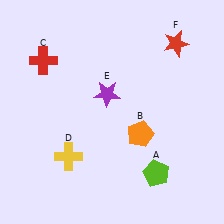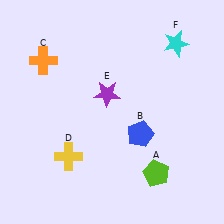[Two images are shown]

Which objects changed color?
B changed from orange to blue. C changed from red to orange. F changed from red to cyan.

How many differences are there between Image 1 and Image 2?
There are 3 differences between the two images.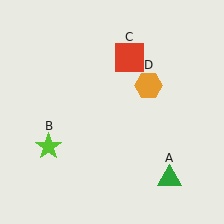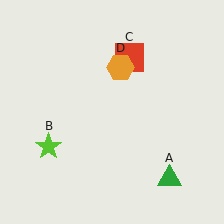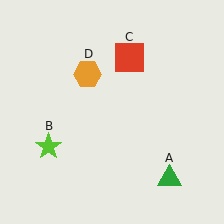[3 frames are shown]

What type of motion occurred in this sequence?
The orange hexagon (object D) rotated counterclockwise around the center of the scene.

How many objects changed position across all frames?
1 object changed position: orange hexagon (object D).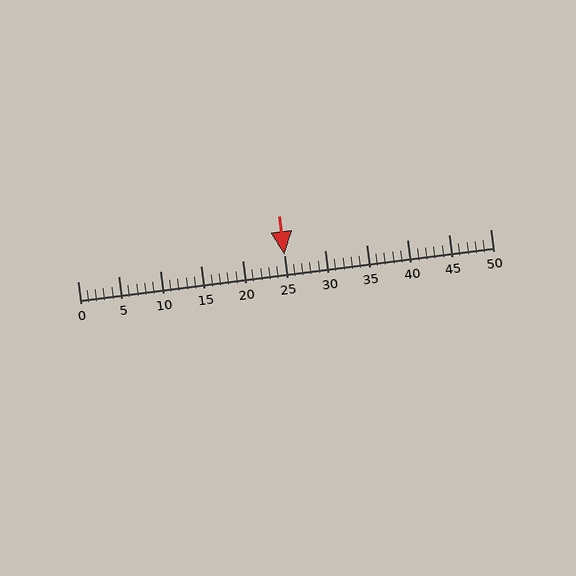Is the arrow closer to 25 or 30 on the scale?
The arrow is closer to 25.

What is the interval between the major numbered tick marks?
The major tick marks are spaced 5 units apart.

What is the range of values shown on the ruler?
The ruler shows values from 0 to 50.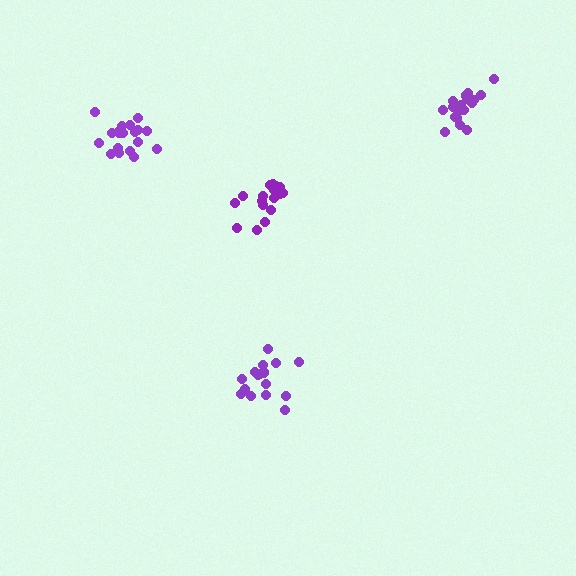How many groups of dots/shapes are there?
There are 4 groups.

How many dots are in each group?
Group 1: 19 dots, Group 2: 17 dots, Group 3: 17 dots, Group 4: 19 dots (72 total).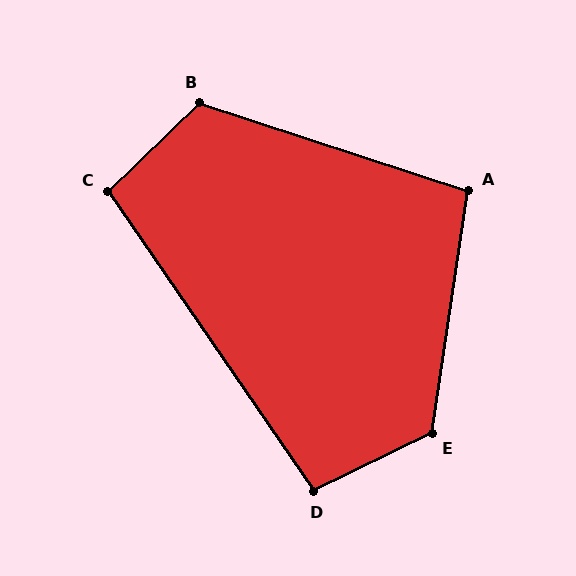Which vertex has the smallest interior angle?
D, at approximately 99 degrees.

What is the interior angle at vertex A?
Approximately 100 degrees (obtuse).